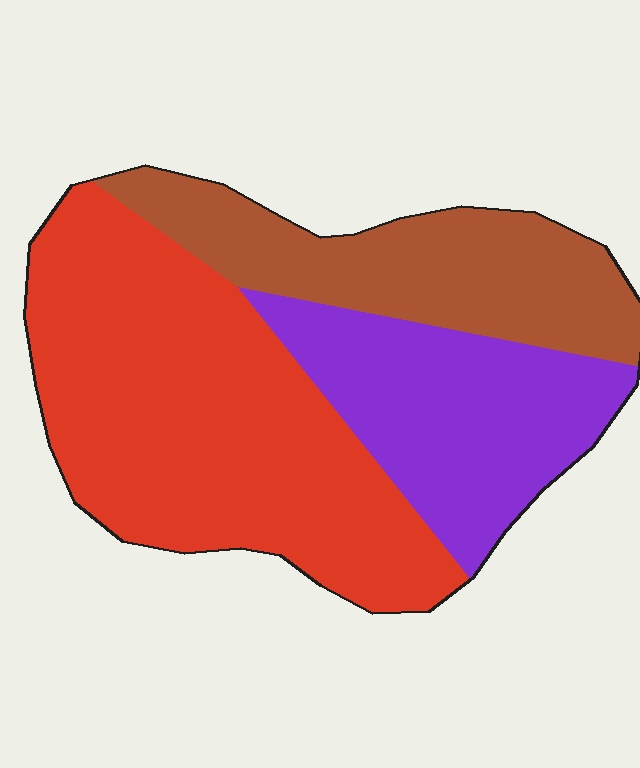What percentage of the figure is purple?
Purple covers roughly 25% of the figure.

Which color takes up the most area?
Red, at roughly 50%.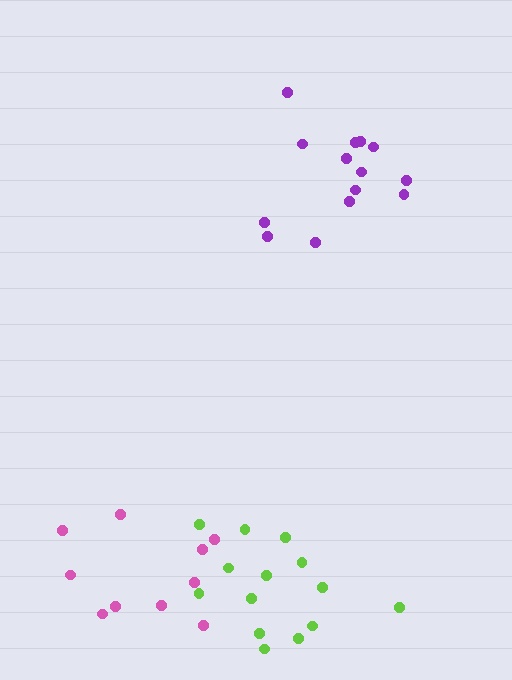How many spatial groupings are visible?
There are 3 spatial groupings.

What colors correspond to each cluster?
The clusters are colored: purple, lime, pink.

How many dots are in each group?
Group 1: 14 dots, Group 2: 14 dots, Group 3: 10 dots (38 total).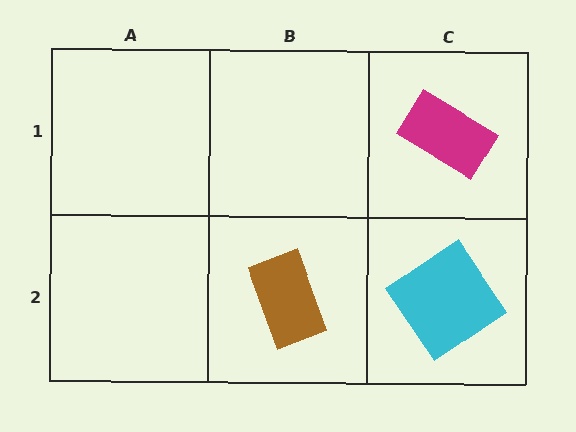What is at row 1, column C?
A magenta rectangle.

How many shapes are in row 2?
2 shapes.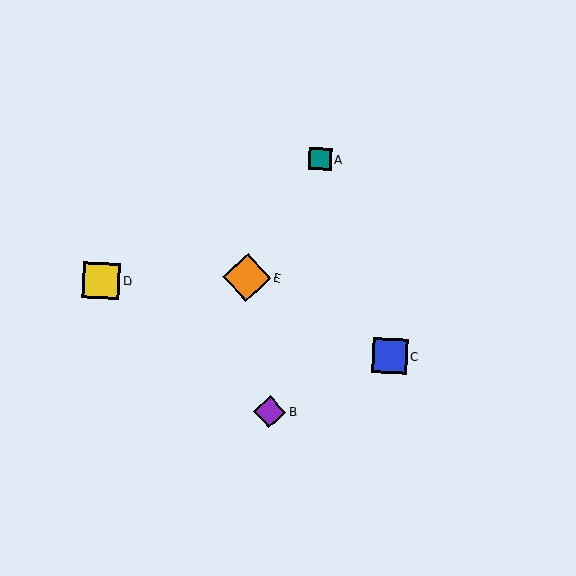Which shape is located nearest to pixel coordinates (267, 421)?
The purple diamond (labeled B) at (269, 411) is nearest to that location.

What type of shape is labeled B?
Shape B is a purple diamond.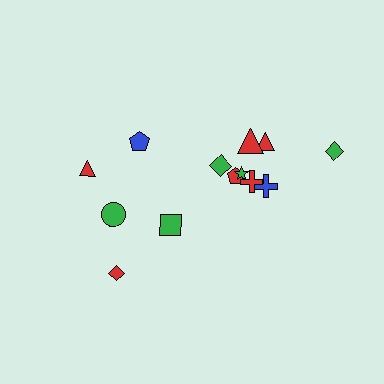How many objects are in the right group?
There are 8 objects.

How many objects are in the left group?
There are 5 objects.